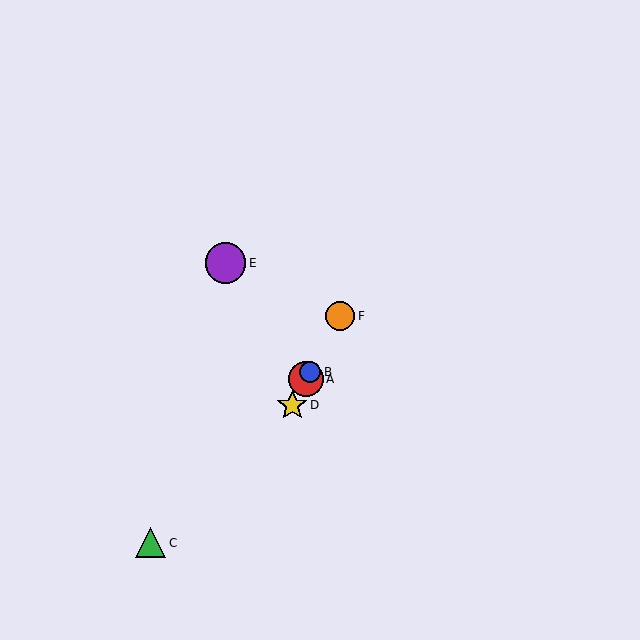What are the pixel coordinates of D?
Object D is at (292, 405).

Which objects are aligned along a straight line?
Objects A, B, D, F are aligned along a straight line.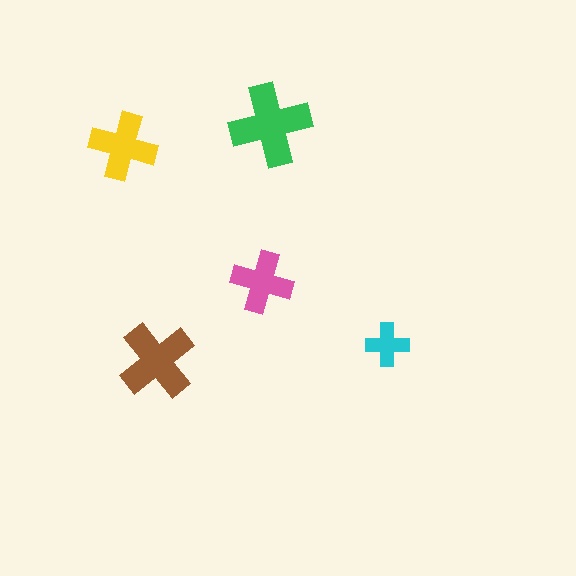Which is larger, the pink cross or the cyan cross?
The pink one.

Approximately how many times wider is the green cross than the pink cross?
About 1.5 times wider.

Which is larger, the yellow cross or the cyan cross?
The yellow one.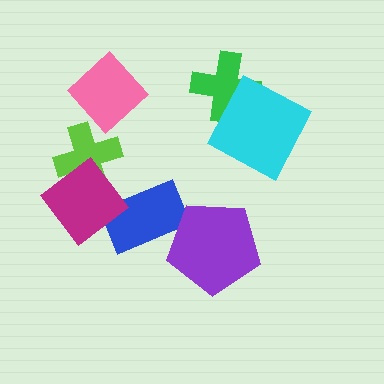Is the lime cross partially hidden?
Yes, it is partially covered by another shape.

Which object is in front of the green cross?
The cyan square is in front of the green cross.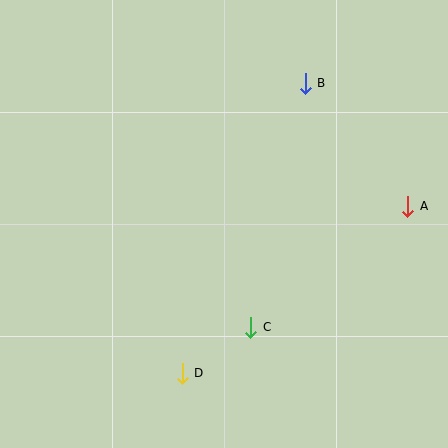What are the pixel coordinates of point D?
Point D is at (182, 373).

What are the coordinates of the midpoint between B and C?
The midpoint between B and C is at (278, 205).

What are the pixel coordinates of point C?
Point C is at (251, 327).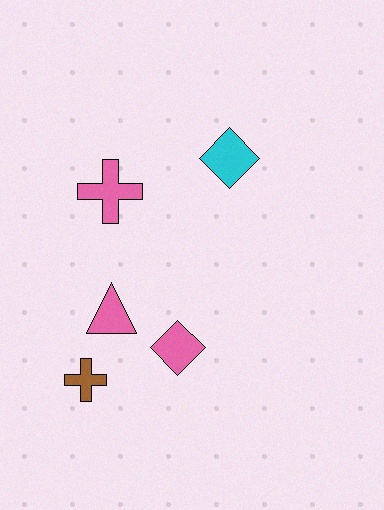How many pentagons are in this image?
There are no pentagons.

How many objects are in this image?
There are 5 objects.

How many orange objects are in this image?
There are no orange objects.